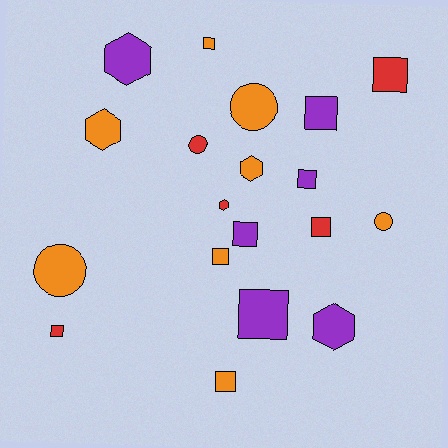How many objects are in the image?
There are 19 objects.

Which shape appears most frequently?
Square, with 10 objects.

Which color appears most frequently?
Orange, with 8 objects.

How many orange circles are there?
There are 3 orange circles.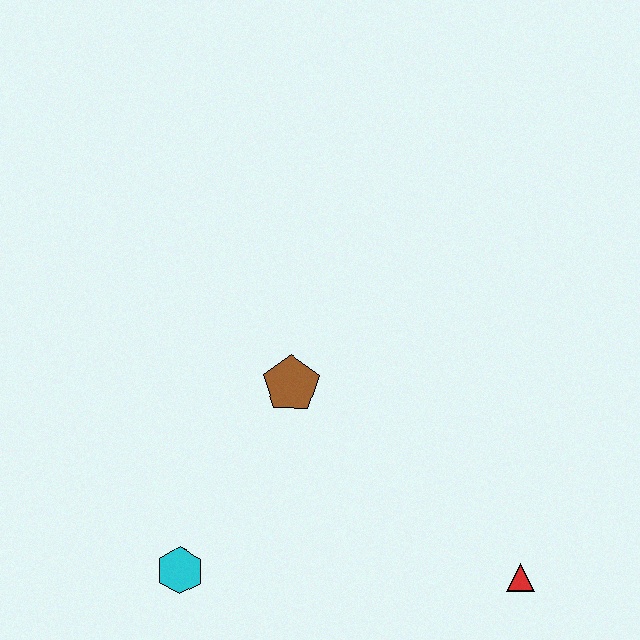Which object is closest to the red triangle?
The brown pentagon is closest to the red triangle.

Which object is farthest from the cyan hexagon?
The red triangle is farthest from the cyan hexagon.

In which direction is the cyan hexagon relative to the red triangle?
The cyan hexagon is to the left of the red triangle.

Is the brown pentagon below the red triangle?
No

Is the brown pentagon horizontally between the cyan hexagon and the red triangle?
Yes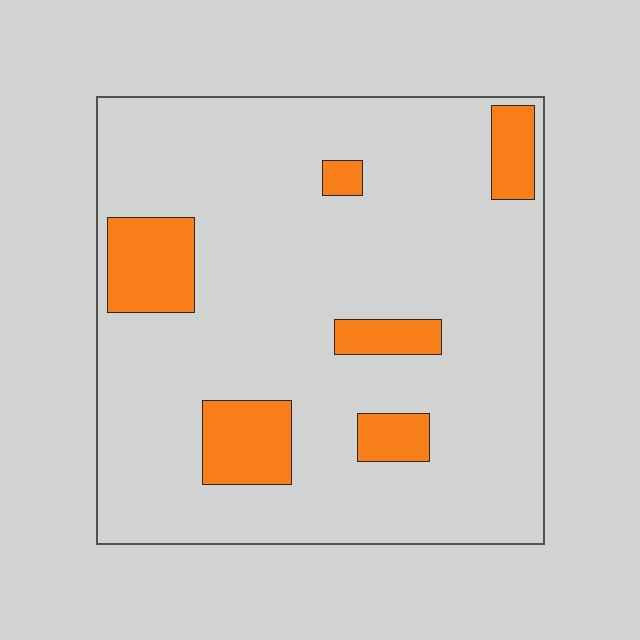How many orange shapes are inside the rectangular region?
6.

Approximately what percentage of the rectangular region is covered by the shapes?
Approximately 15%.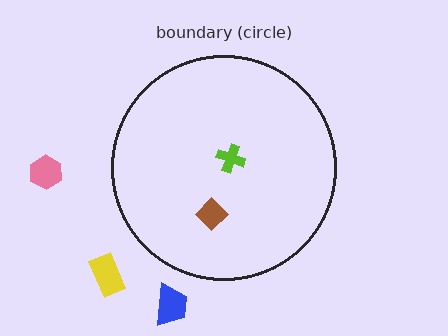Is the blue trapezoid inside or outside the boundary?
Outside.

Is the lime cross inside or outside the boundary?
Inside.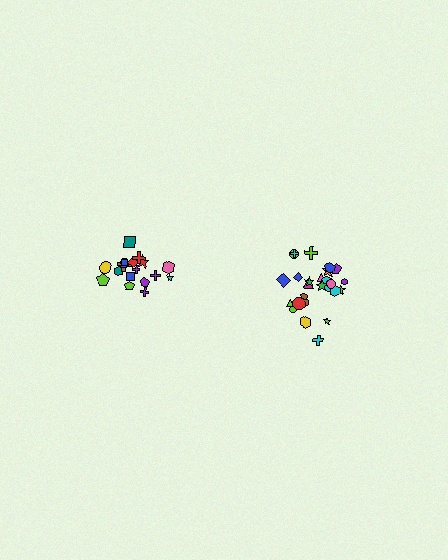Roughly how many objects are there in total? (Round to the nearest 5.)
Roughly 45 objects in total.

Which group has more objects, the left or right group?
The right group.